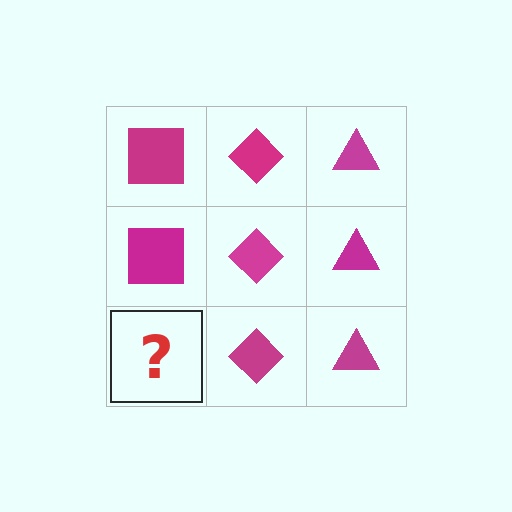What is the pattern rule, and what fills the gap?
The rule is that each column has a consistent shape. The gap should be filled with a magenta square.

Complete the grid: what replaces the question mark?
The question mark should be replaced with a magenta square.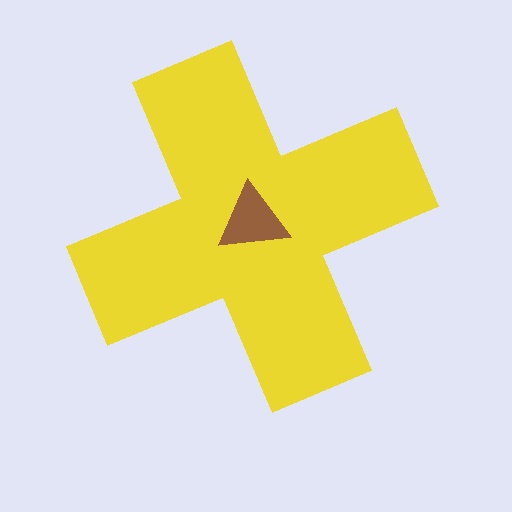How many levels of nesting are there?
2.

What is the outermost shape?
The yellow cross.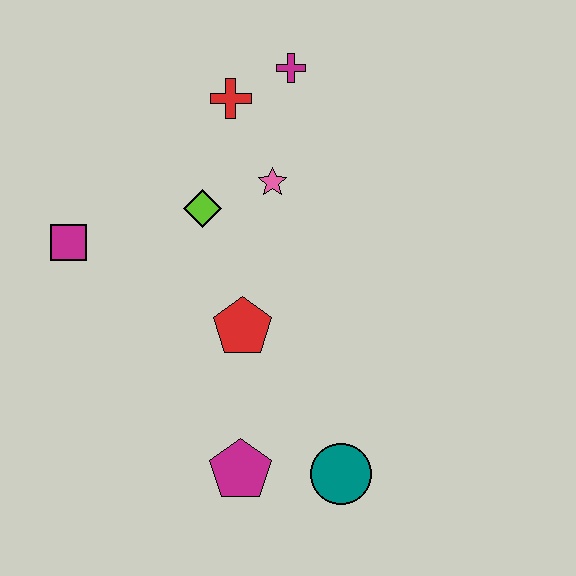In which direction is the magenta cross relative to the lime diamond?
The magenta cross is above the lime diamond.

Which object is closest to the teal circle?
The magenta pentagon is closest to the teal circle.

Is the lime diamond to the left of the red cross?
Yes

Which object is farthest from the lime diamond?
The teal circle is farthest from the lime diamond.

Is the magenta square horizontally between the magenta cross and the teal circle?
No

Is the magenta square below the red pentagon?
No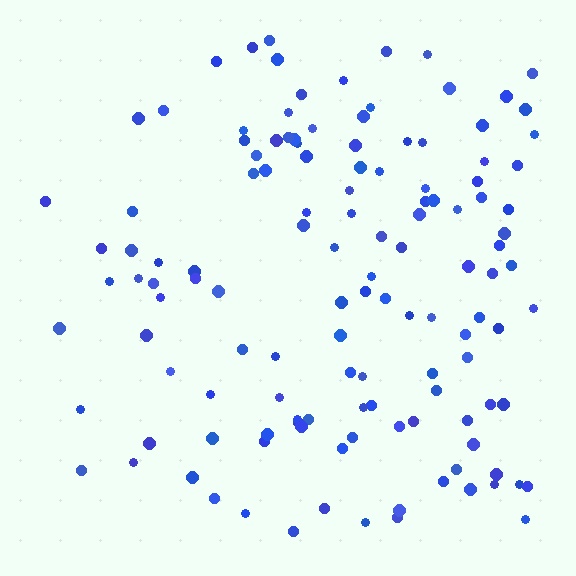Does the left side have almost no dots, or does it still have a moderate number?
Still a moderate number, just noticeably fewer than the right.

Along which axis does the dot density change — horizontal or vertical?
Horizontal.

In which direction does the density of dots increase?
From left to right, with the right side densest.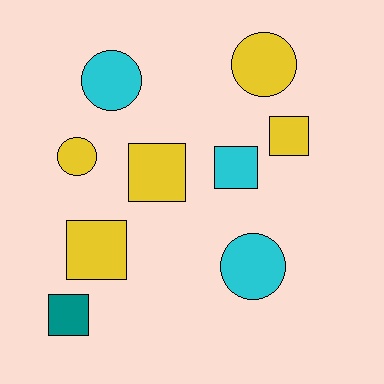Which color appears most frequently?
Yellow, with 5 objects.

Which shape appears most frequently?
Square, with 5 objects.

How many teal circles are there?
There are no teal circles.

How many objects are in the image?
There are 9 objects.